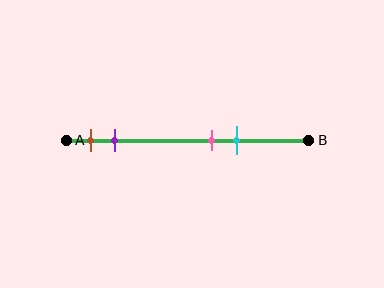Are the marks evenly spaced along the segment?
No, the marks are not evenly spaced.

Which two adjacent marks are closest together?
The pink and cyan marks are the closest adjacent pair.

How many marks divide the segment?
There are 4 marks dividing the segment.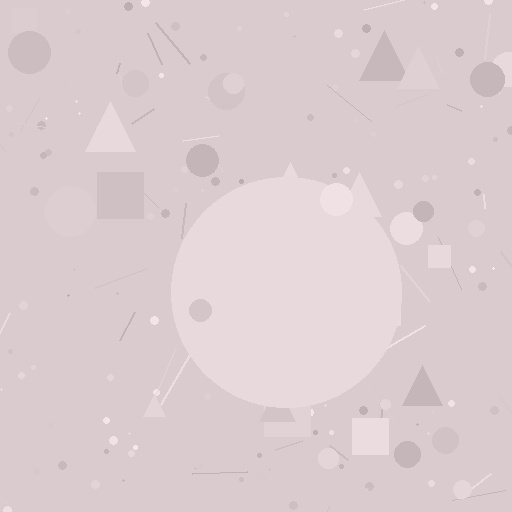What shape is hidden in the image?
A circle is hidden in the image.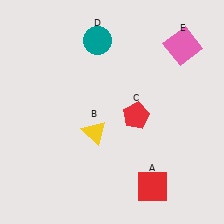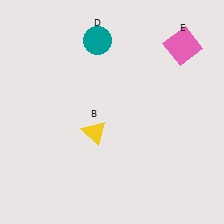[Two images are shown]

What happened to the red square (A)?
The red square (A) was removed in Image 2. It was in the bottom-right area of Image 1.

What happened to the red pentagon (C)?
The red pentagon (C) was removed in Image 2. It was in the bottom-right area of Image 1.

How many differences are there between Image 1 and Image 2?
There are 2 differences between the two images.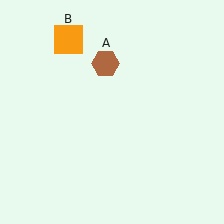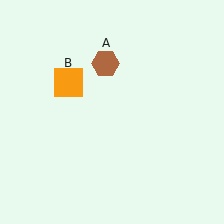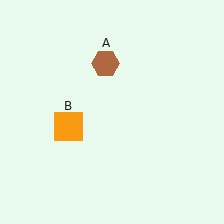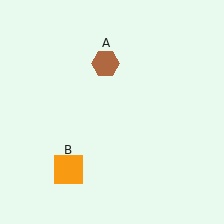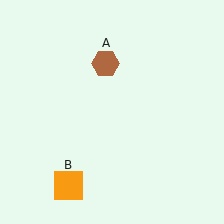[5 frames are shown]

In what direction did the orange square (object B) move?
The orange square (object B) moved down.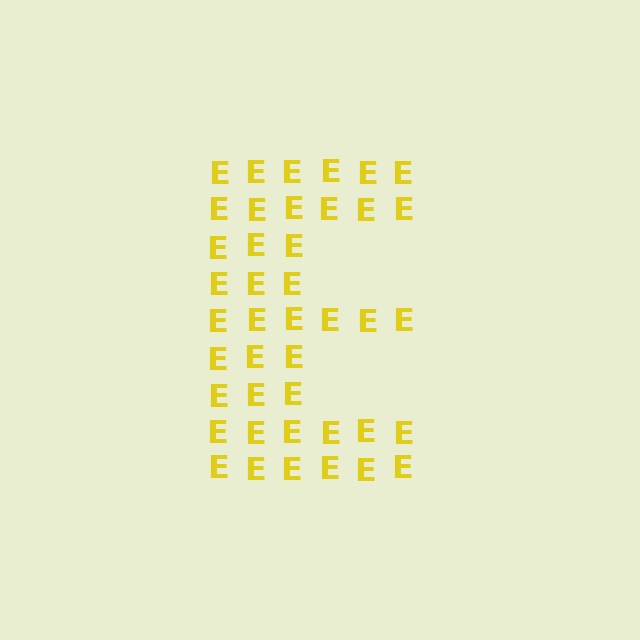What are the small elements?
The small elements are letter E's.